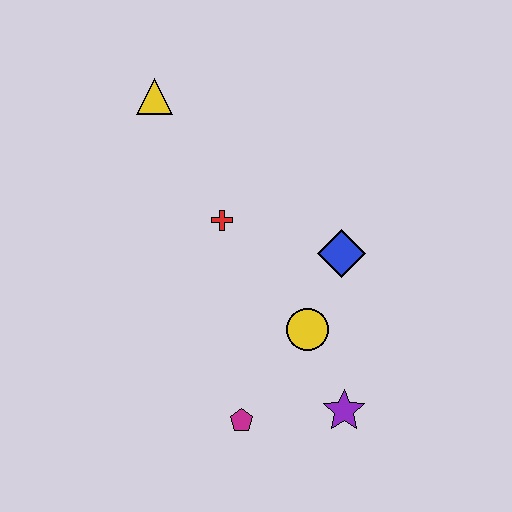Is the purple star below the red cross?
Yes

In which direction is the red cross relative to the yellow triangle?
The red cross is below the yellow triangle.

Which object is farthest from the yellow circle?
The yellow triangle is farthest from the yellow circle.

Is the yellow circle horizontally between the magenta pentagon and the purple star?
Yes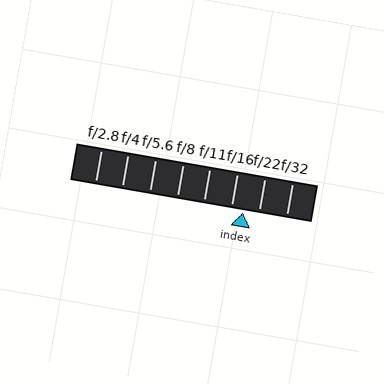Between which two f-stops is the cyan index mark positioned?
The index mark is between f/16 and f/22.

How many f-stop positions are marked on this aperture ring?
There are 8 f-stop positions marked.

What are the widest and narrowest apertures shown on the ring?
The widest aperture shown is f/2.8 and the narrowest is f/32.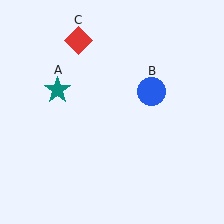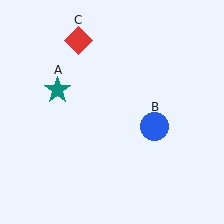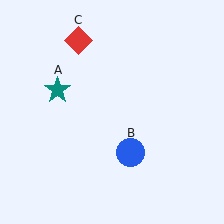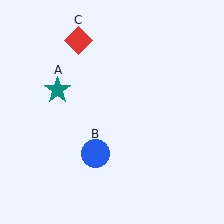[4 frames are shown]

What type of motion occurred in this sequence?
The blue circle (object B) rotated clockwise around the center of the scene.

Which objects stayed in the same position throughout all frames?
Teal star (object A) and red diamond (object C) remained stationary.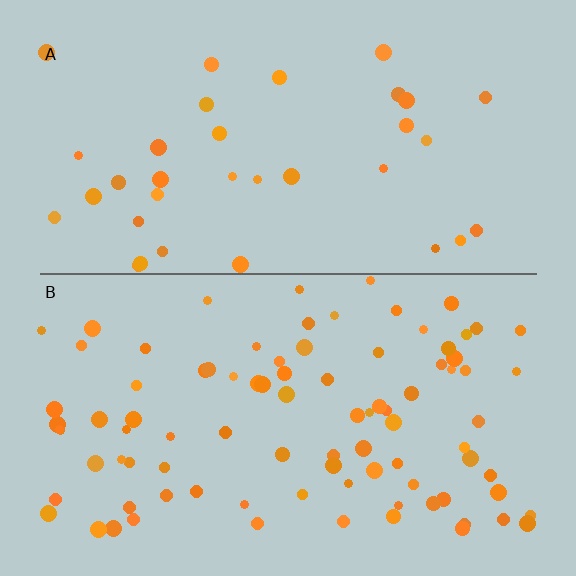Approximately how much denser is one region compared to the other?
Approximately 2.5× — region B over region A.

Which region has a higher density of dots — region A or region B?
B (the bottom).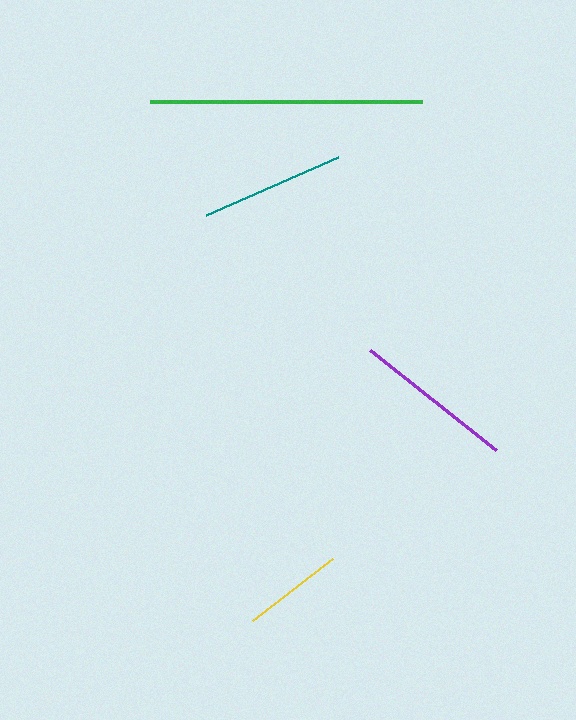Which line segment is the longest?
The green line is the longest at approximately 272 pixels.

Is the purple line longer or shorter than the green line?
The green line is longer than the purple line.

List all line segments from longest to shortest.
From longest to shortest: green, purple, teal, yellow.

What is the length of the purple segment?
The purple segment is approximately 161 pixels long.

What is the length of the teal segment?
The teal segment is approximately 144 pixels long.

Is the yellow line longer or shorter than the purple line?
The purple line is longer than the yellow line.